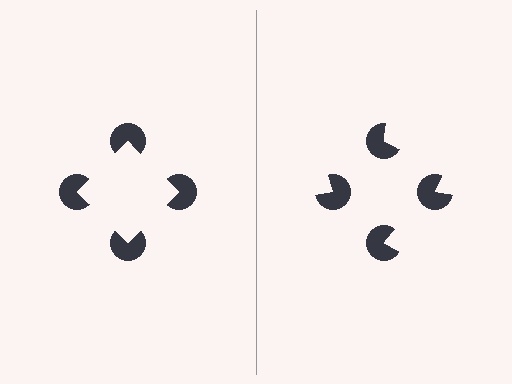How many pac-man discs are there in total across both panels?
8 — 4 on each side.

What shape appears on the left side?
An illusory square.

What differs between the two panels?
The pac-man discs are positioned identically on both sides; only the wedge orientations differ. On the left they align to a square; on the right they are misaligned.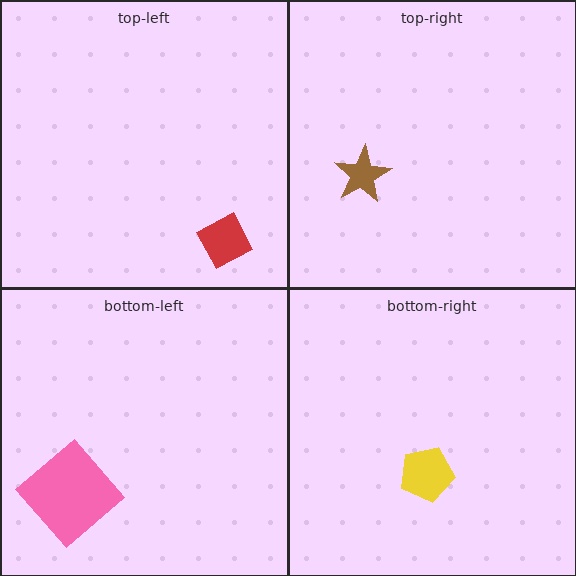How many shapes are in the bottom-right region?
1.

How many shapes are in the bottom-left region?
1.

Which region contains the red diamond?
The top-left region.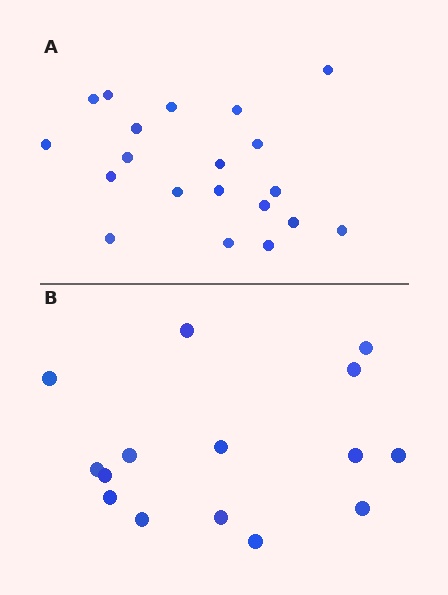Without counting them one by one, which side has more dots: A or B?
Region A (the top region) has more dots.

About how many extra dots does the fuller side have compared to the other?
Region A has about 5 more dots than region B.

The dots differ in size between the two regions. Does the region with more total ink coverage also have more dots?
No. Region B has more total ink coverage because its dots are larger, but region A actually contains more individual dots. Total area can be misleading — the number of items is what matters here.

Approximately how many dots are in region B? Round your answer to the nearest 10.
About 20 dots. (The exact count is 15, which rounds to 20.)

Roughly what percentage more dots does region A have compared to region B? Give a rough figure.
About 35% more.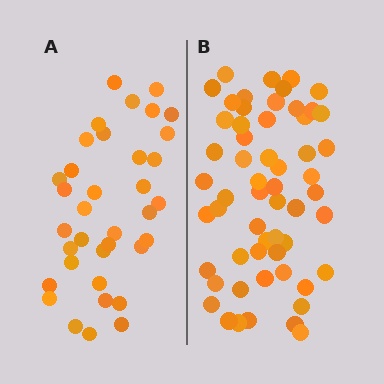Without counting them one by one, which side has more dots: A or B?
Region B (the right region) has more dots.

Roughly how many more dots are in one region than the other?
Region B has approximately 20 more dots than region A.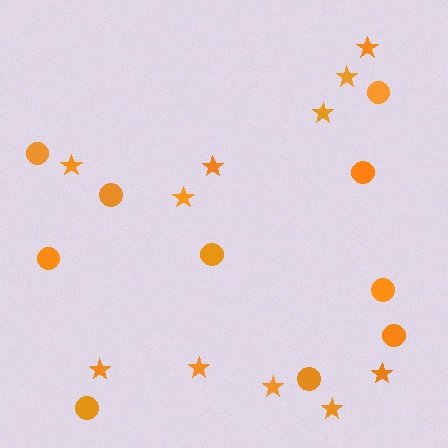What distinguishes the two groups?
There are 2 groups: one group of stars (11) and one group of circles (10).